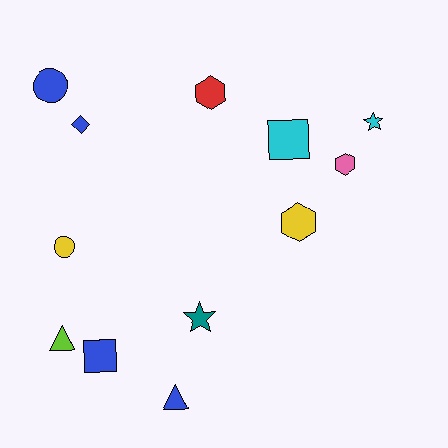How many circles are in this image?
There are 2 circles.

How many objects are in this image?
There are 12 objects.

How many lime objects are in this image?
There is 1 lime object.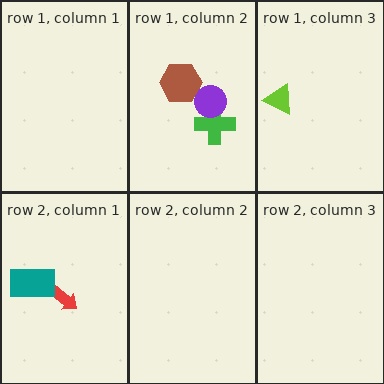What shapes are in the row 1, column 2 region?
The green cross, the purple circle, the brown hexagon.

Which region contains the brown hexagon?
The row 1, column 2 region.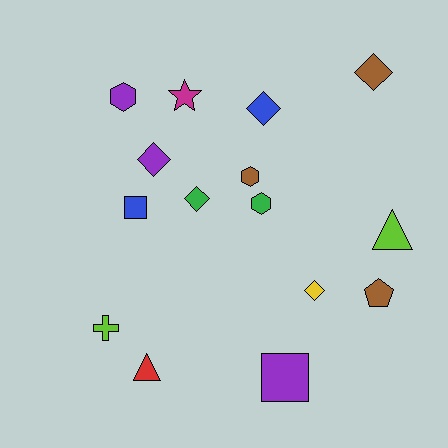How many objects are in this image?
There are 15 objects.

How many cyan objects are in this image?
There are no cyan objects.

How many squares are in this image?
There are 2 squares.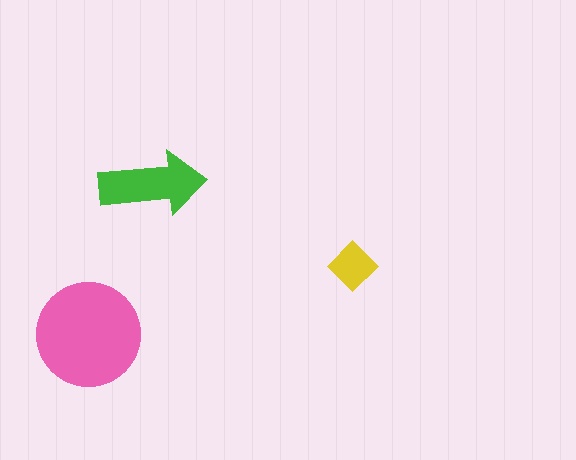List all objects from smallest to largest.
The yellow diamond, the green arrow, the pink circle.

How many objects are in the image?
There are 3 objects in the image.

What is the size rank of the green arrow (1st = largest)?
2nd.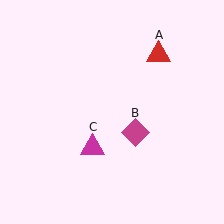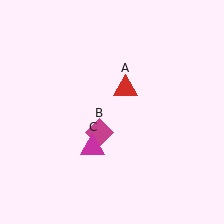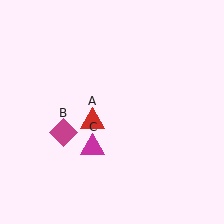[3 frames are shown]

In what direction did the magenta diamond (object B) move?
The magenta diamond (object B) moved left.